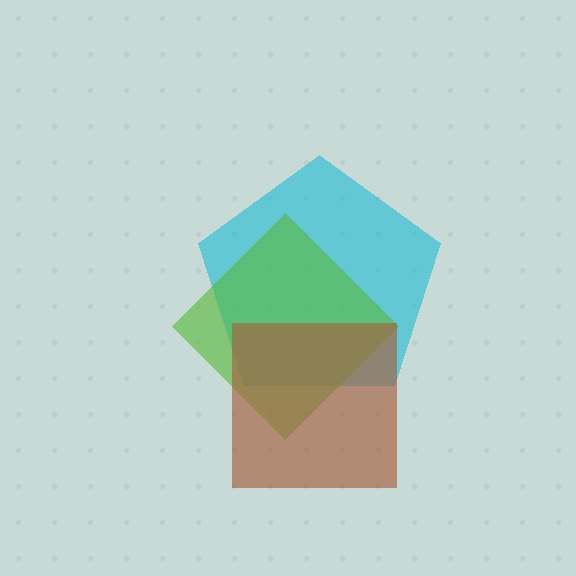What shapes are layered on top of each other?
The layered shapes are: a cyan pentagon, a lime diamond, a brown square.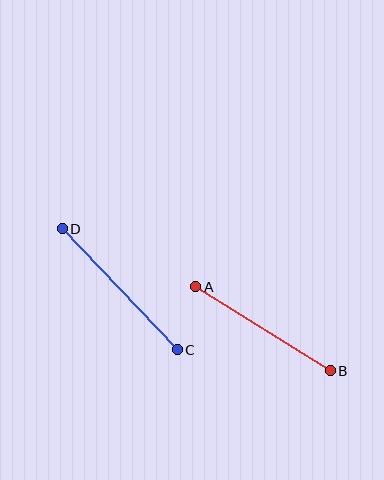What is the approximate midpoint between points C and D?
The midpoint is at approximately (120, 289) pixels.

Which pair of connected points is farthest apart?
Points C and D are farthest apart.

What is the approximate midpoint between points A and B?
The midpoint is at approximately (263, 329) pixels.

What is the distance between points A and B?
The distance is approximately 158 pixels.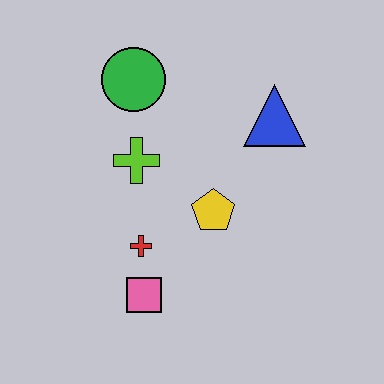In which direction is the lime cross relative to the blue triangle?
The lime cross is to the left of the blue triangle.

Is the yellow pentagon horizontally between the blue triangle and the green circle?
Yes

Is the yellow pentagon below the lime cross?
Yes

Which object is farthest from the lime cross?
The blue triangle is farthest from the lime cross.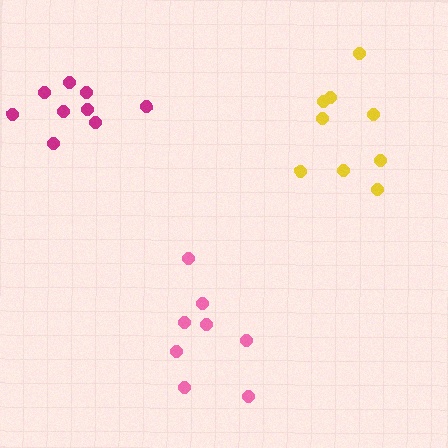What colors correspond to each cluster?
The clusters are colored: yellow, pink, magenta.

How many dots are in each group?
Group 1: 9 dots, Group 2: 8 dots, Group 3: 9 dots (26 total).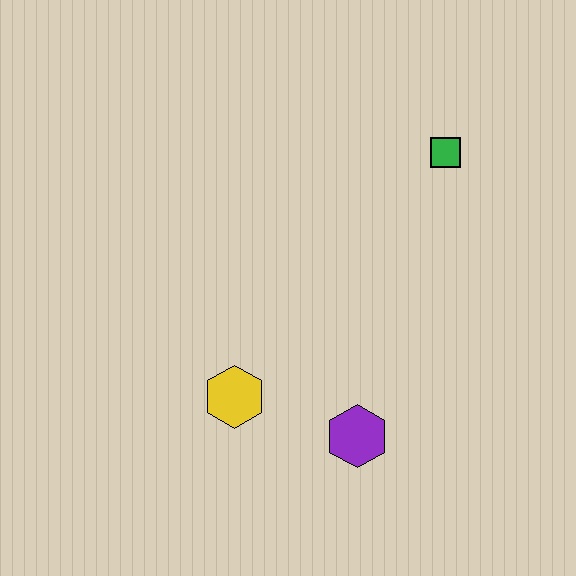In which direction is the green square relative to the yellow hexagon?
The green square is above the yellow hexagon.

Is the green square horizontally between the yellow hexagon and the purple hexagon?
No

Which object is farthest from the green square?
The yellow hexagon is farthest from the green square.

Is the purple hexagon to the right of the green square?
No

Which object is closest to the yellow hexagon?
The purple hexagon is closest to the yellow hexagon.